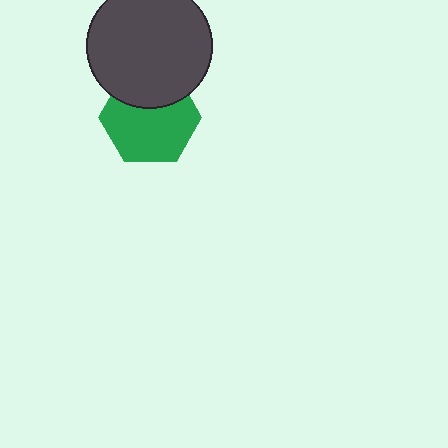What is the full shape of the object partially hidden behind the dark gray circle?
The partially hidden object is a green hexagon.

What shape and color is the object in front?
The object in front is a dark gray circle.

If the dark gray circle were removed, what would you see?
You would see the complete green hexagon.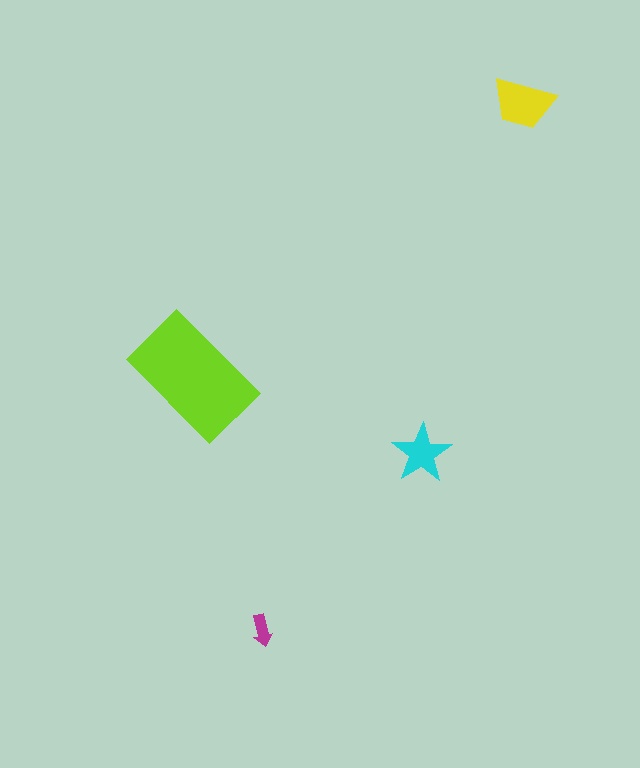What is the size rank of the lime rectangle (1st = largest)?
1st.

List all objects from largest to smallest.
The lime rectangle, the yellow trapezoid, the cyan star, the magenta arrow.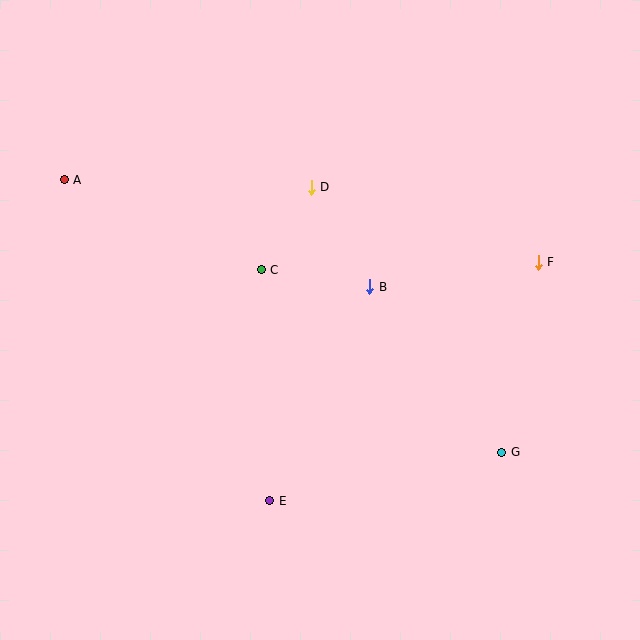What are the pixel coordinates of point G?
Point G is at (502, 452).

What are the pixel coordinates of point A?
Point A is at (64, 180).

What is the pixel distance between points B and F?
The distance between B and F is 171 pixels.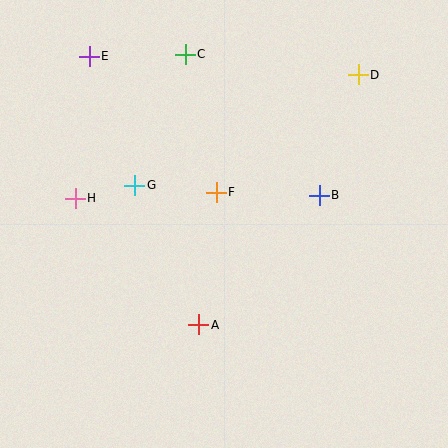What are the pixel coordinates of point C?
Point C is at (185, 54).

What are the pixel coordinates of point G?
Point G is at (135, 185).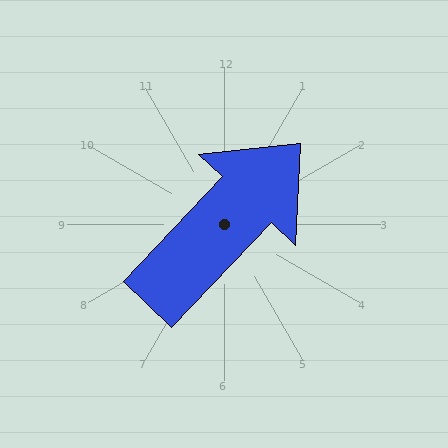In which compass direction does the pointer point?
Northeast.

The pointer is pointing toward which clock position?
Roughly 1 o'clock.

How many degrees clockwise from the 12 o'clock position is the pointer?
Approximately 44 degrees.